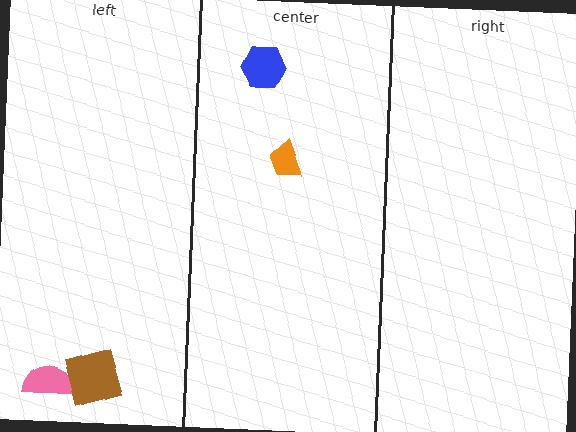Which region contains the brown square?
The left region.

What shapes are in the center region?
The orange trapezoid, the blue hexagon.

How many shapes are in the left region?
2.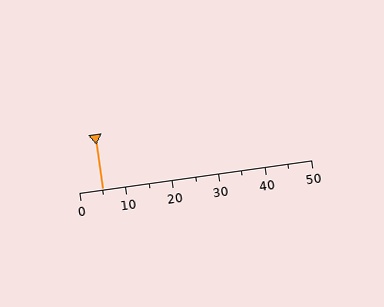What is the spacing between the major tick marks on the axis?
The major ticks are spaced 10 apart.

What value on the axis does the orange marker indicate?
The marker indicates approximately 5.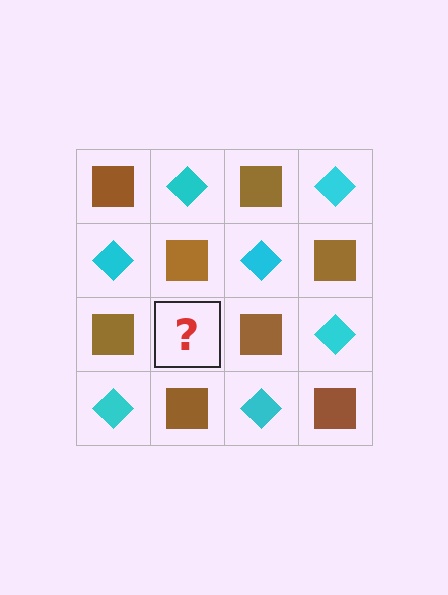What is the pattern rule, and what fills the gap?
The rule is that it alternates brown square and cyan diamond in a checkerboard pattern. The gap should be filled with a cyan diamond.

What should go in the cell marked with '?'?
The missing cell should contain a cyan diamond.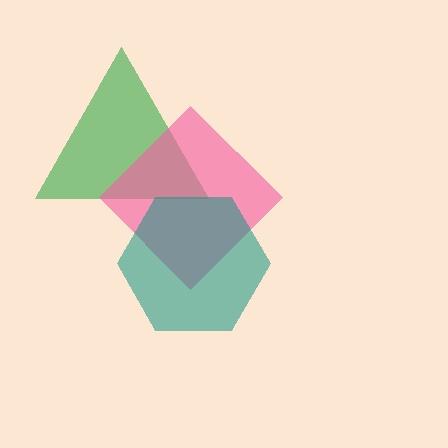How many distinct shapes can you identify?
There are 3 distinct shapes: a green triangle, a pink diamond, a teal hexagon.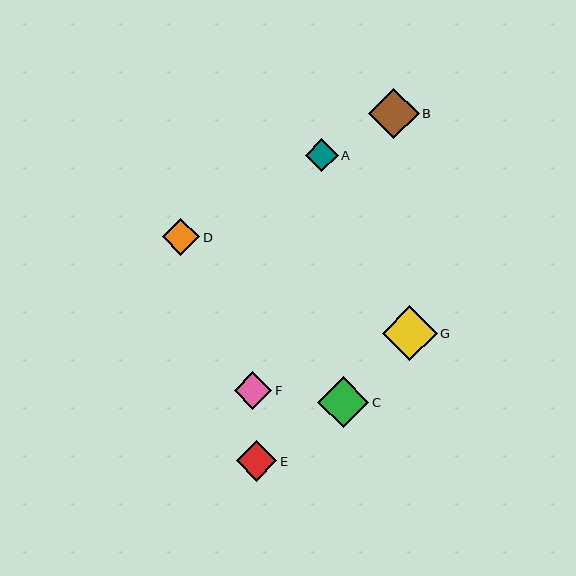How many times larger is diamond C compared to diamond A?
Diamond C is approximately 1.6 times the size of diamond A.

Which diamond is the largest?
Diamond G is the largest with a size of approximately 55 pixels.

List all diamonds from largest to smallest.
From largest to smallest: G, C, B, E, F, D, A.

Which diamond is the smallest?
Diamond A is the smallest with a size of approximately 33 pixels.